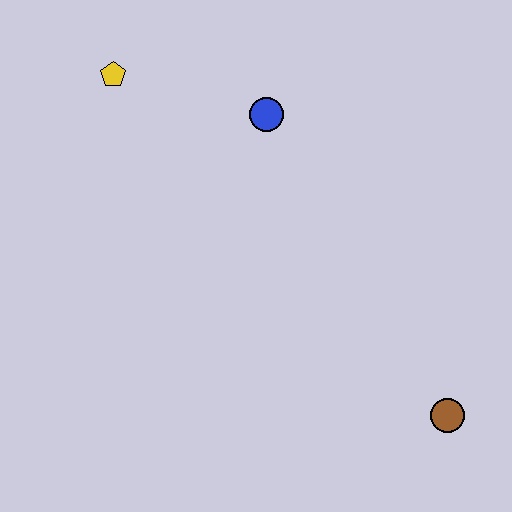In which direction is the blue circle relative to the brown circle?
The blue circle is above the brown circle.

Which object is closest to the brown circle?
The blue circle is closest to the brown circle.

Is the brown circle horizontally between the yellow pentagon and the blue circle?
No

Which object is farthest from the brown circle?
The yellow pentagon is farthest from the brown circle.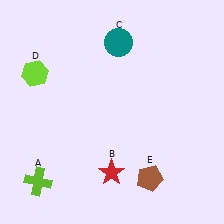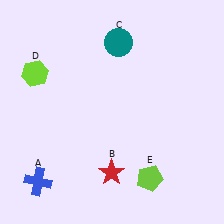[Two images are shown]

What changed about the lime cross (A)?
In Image 1, A is lime. In Image 2, it changed to blue.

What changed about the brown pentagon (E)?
In Image 1, E is brown. In Image 2, it changed to lime.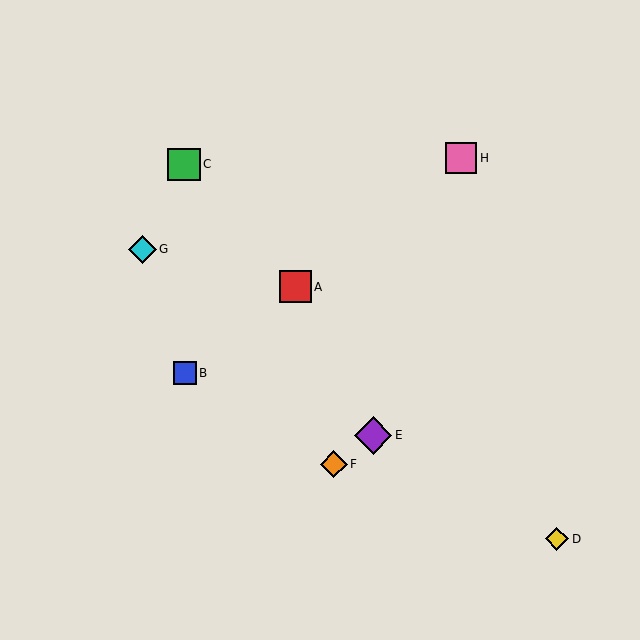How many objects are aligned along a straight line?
3 objects (A, B, H) are aligned along a straight line.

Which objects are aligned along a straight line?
Objects A, B, H are aligned along a straight line.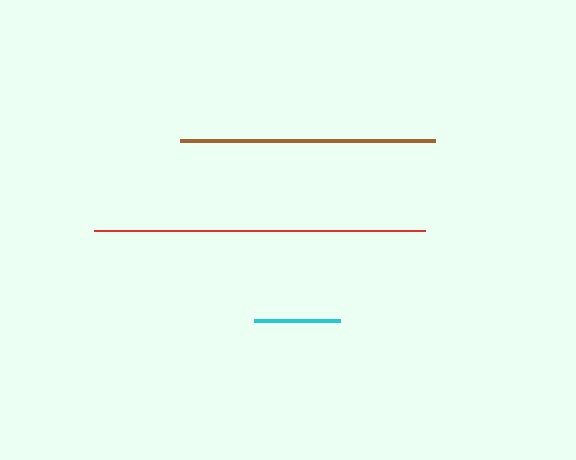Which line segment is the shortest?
The cyan line is the shortest at approximately 86 pixels.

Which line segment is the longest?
The red line is the longest at approximately 331 pixels.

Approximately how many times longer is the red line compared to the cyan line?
The red line is approximately 3.8 times the length of the cyan line.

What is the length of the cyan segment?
The cyan segment is approximately 86 pixels long.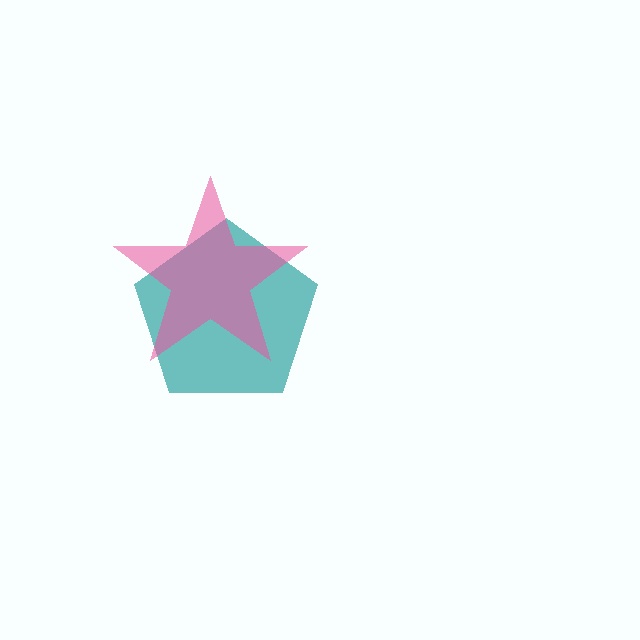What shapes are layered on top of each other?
The layered shapes are: a teal pentagon, a pink star.